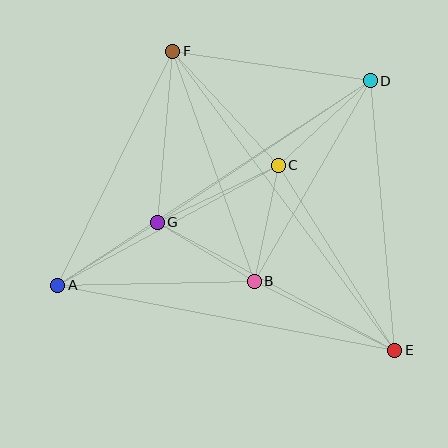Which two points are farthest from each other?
Points A and D are farthest from each other.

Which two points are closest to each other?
Points B and G are closest to each other.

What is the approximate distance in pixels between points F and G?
The distance between F and G is approximately 172 pixels.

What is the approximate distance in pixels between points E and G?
The distance between E and G is approximately 270 pixels.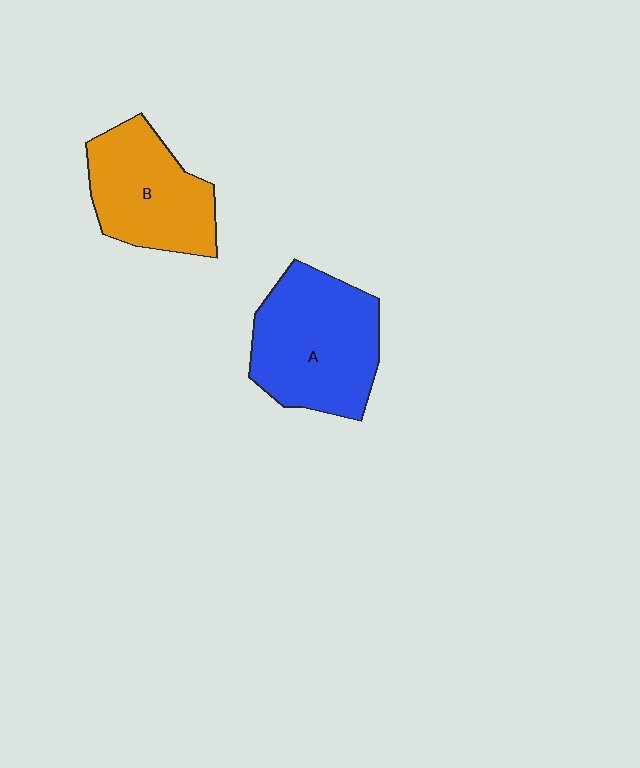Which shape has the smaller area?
Shape B (orange).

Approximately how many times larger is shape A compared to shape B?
Approximately 1.2 times.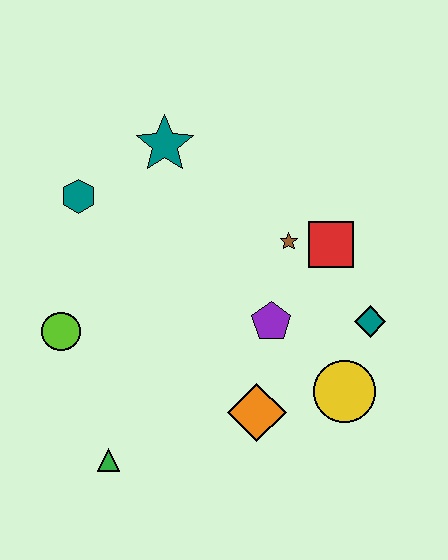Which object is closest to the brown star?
The red square is closest to the brown star.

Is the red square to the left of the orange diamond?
No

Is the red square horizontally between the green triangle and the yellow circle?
Yes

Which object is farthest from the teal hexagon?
The yellow circle is farthest from the teal hexagon.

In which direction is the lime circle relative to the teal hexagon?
The lime circle is below the teal hexagon.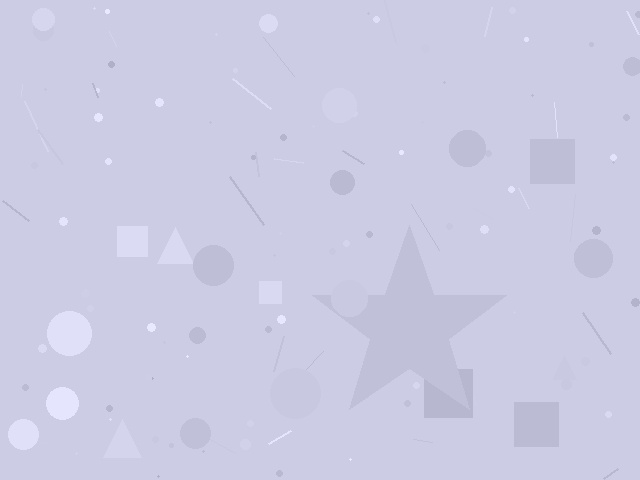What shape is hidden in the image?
A star is hidden in the image.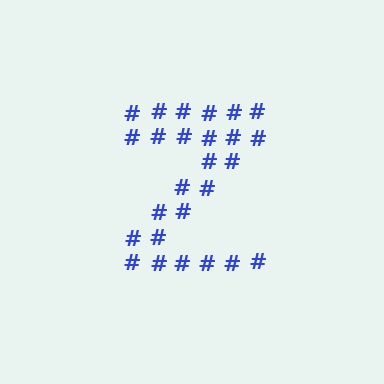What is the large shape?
The large shape is the letter Z.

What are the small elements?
The small elements are hash symbols.